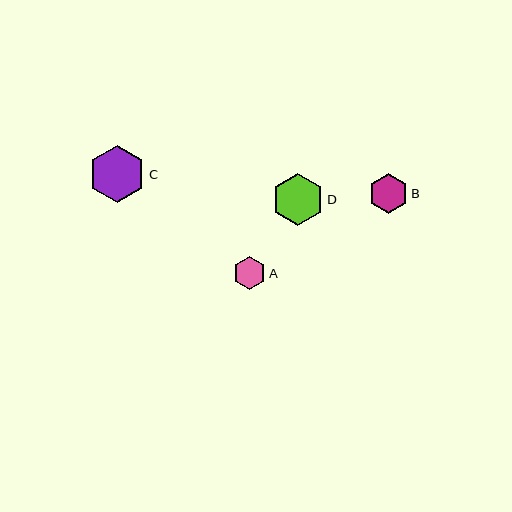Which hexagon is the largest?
Hexagon C is the largest with a size of approximately 57 pixels.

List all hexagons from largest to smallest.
From largest to smallest: C, D, B, A.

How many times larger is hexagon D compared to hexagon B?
Hexagon D is approximately 1.3 times the size of hexagon B.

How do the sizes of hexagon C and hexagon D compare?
Hexagon C and hexagon D are approximately the same size.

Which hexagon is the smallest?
Hexagon A is the smallest with a size of approximately 33 pixels.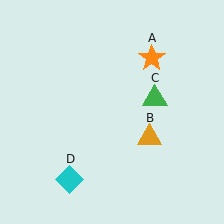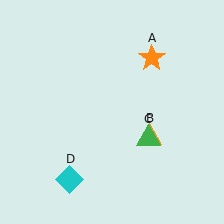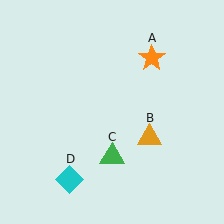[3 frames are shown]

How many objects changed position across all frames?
1 object changed position: green triangle (object C).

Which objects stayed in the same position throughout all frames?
Orange star (object A) and orange triangle (object B) and cyan diamond (object D) remained stationary.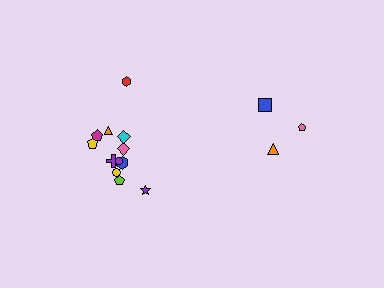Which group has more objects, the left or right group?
The left group.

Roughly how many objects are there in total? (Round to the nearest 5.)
Roughly 15 objects in total.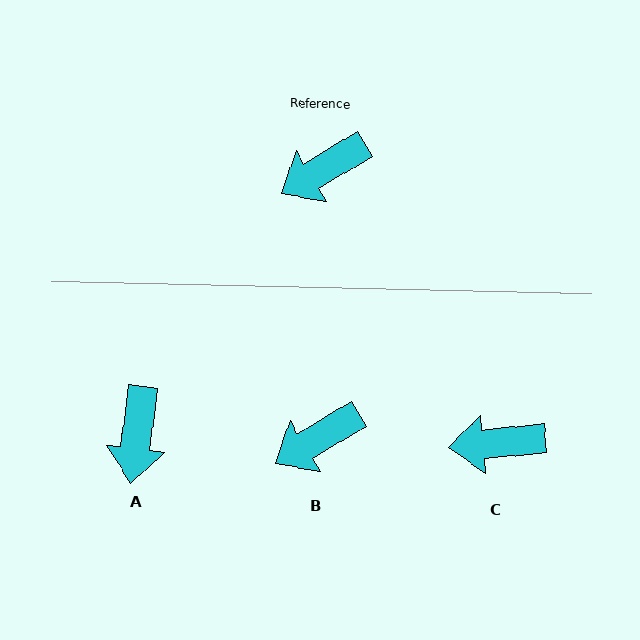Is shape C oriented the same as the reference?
No, it is off by about 25 degrees.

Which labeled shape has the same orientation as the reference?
B.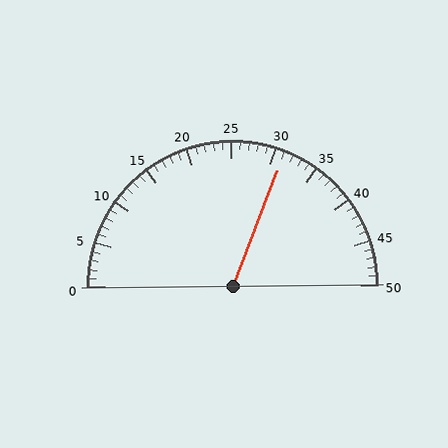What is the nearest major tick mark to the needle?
The nearest major tick mark is 30.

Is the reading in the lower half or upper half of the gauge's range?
The reading is in the upper half of the range (0 to 50).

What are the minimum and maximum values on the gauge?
The gauge ranges from 0 to 50.